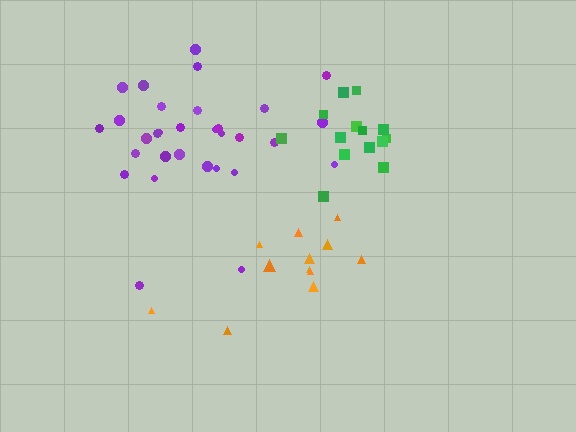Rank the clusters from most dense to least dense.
green, purple, orange.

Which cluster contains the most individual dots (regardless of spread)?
Purple (32).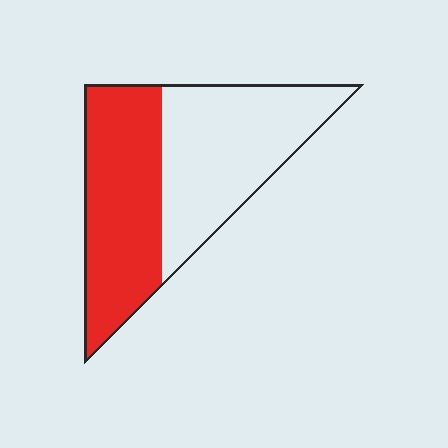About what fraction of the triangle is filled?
About one half (1/2).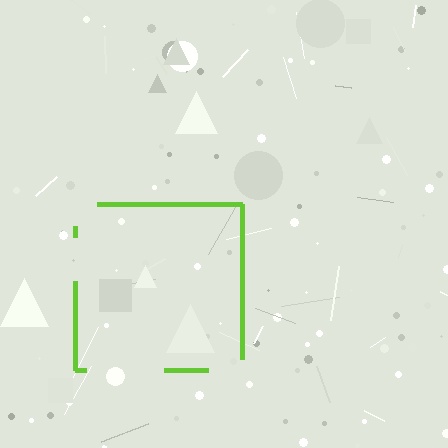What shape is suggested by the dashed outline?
The dashed outline suggests a square.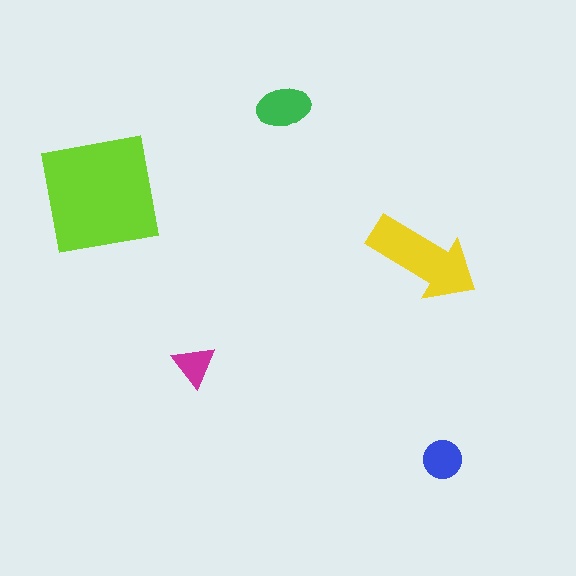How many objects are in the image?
There are 5 objects in the image.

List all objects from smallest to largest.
The magenta triangle, the blue circle, the green ellipse, the yellow arrow, the lime square.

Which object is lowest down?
The blue circle is bottommost.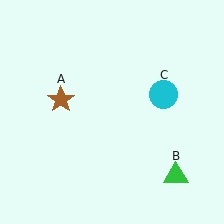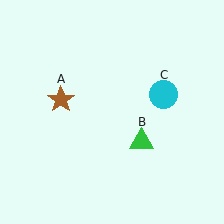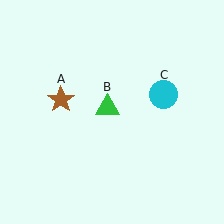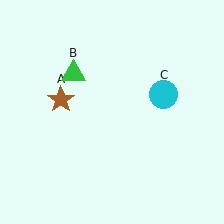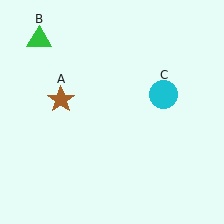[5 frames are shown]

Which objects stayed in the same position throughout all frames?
Brown star (object A) and cyan circle (object C) remained stationary.